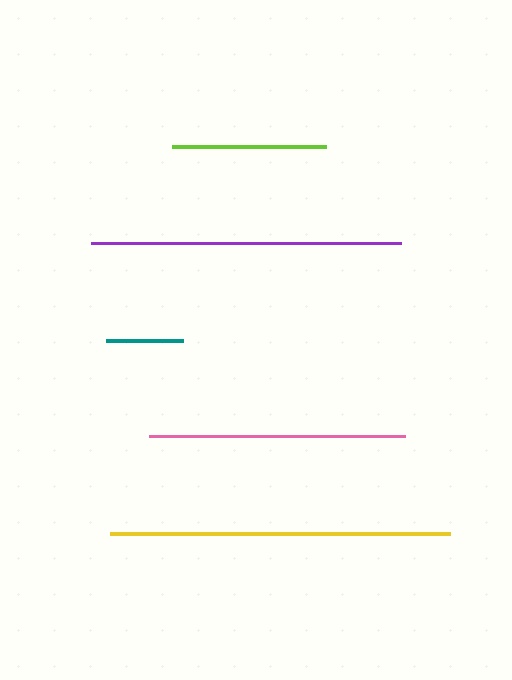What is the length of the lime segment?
The lime segment is approximately 155 pixels long.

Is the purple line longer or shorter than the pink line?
The purple line is longer than the pink line.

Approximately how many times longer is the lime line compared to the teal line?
The lime line is approximately 2.0 times the length of the teal line.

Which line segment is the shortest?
The teal line is the shortest at approximately 77 pixels.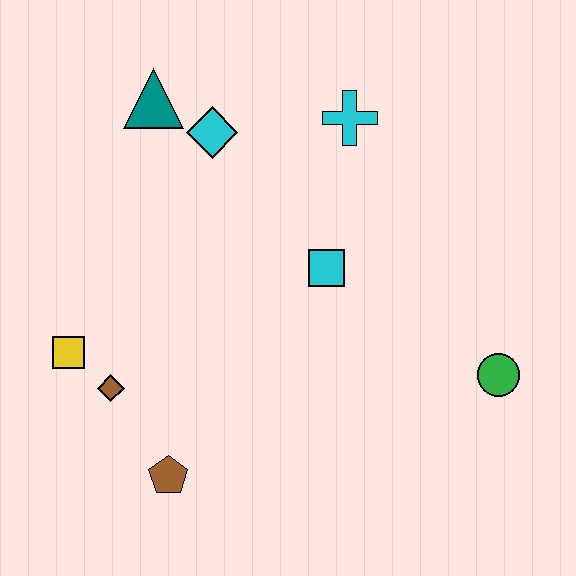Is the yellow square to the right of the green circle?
No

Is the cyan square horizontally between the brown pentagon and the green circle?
Yes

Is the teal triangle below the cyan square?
No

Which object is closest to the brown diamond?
The yellow square is closest to the brown diamond.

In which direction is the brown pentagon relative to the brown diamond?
The brown pentagon is below the brown diamond.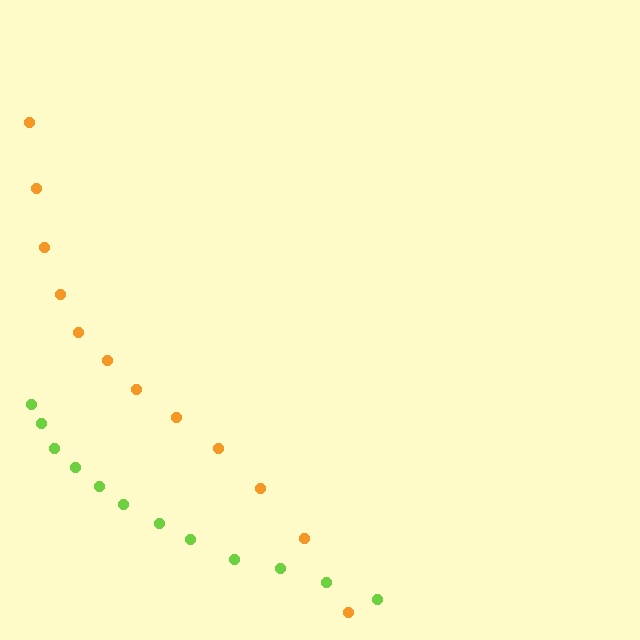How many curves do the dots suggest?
There are 2 distinct paths.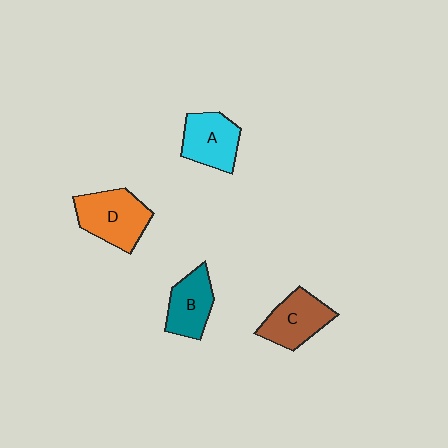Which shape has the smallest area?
Shape B (teal).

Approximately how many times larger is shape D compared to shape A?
Approximately 1.2 times.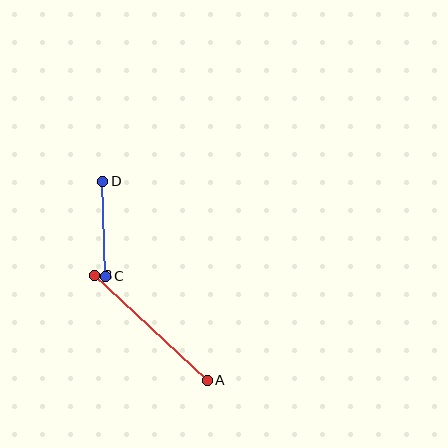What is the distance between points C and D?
The distance is approximately 95 pixels.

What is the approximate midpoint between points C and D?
The midpoint is at approximately (104, 229) pixels.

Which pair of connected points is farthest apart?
Points A and B are farthest apart.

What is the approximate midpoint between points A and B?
The midpoint is at approximately (151, 328) pixels.